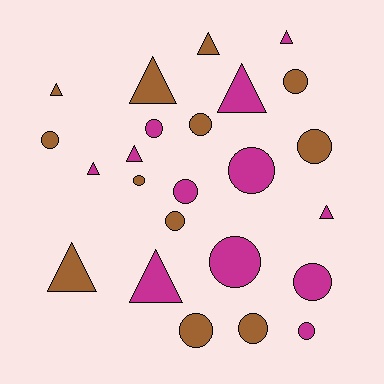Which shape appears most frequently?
Circle, with 14 objects.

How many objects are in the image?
There are 24 objects.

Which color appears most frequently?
Brown, with 12 objects.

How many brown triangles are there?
There are 4 brown triangles.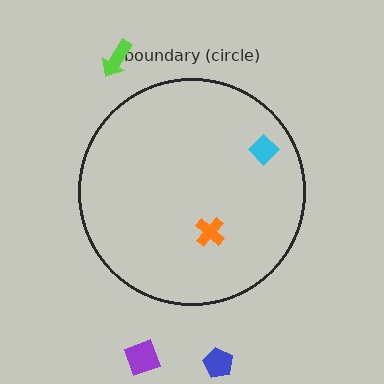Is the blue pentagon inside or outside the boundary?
Outside.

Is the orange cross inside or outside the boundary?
Inside.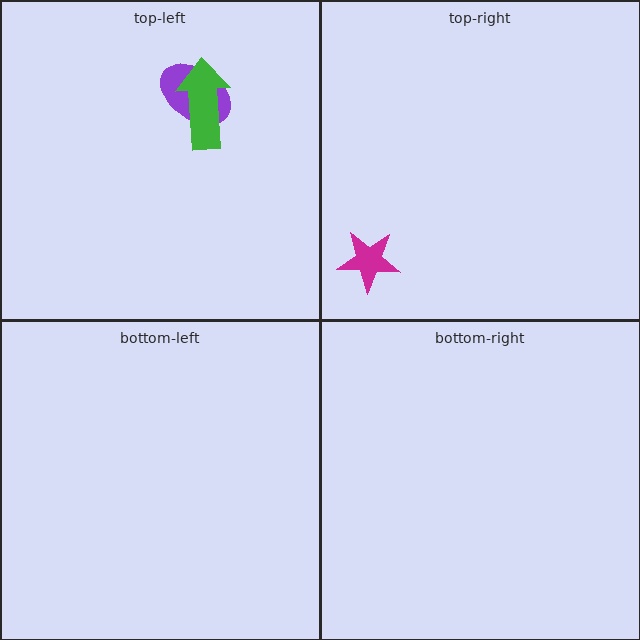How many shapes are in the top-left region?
2.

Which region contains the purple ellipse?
The top-left region.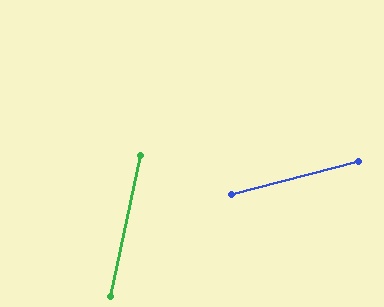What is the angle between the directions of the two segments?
Approximately 63 degrees.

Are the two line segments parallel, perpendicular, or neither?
Neither parallel nor perpendicular — they differ by about 63°.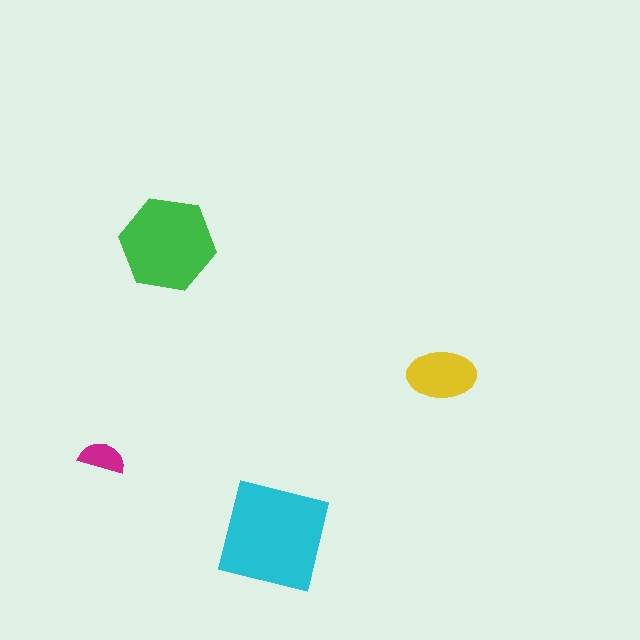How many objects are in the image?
There are 4 objects in the image.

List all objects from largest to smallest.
The cyan square, the green hexagon, the yellow ellipse, the magenta semicircle.